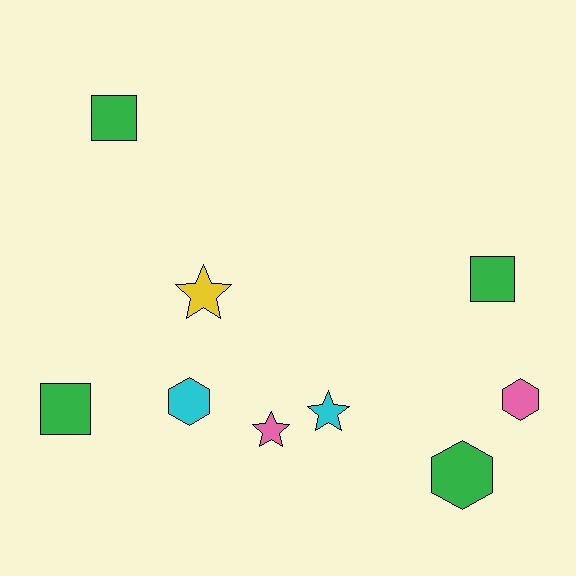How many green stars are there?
There are no green stars.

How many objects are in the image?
There are 9 objects.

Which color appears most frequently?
Green, with 4 objects.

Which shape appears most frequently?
Hexagon, with 3 objects.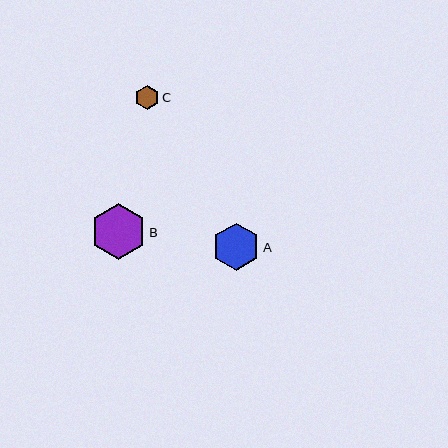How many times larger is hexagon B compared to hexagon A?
Hexagon B is approximately 1.2 times the size of hexagon A.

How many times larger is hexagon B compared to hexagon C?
Hexagon B is approximately 2.4 times the size of hexagon C.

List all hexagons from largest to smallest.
From largest to smallest: B, A, C.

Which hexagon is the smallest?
Hexagon C is the smallest with a size of approximately 24 pixels.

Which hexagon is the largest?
Hexagon B is the largest with a size of approximately 56 pixels.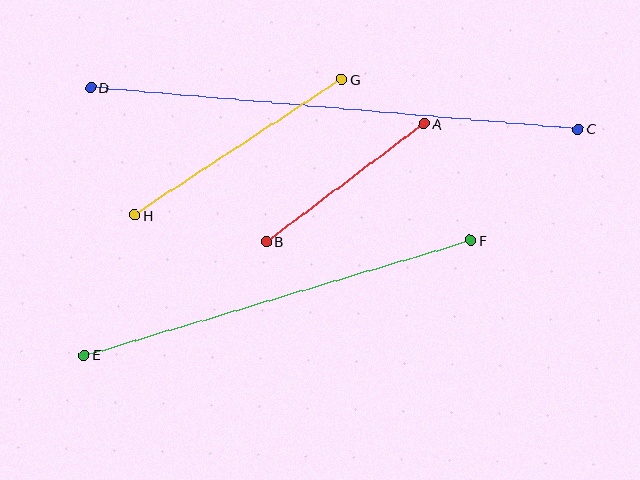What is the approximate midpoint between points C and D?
The midpoint is at approximately (335, 108) pixels.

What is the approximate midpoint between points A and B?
The midpoint is at approximately (345, 183) pixels.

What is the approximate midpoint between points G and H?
The midpoint is at approximately (238, 147) pixels.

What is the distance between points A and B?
The distance is approximately 197 pixels.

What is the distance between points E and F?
The distance is approximately 403 pixels.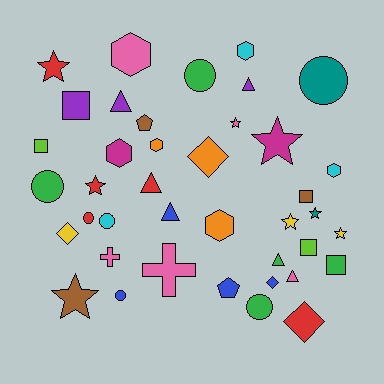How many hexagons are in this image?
There are 6 hexagons.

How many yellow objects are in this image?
There are 3 yellow objects.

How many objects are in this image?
There are 40 objects.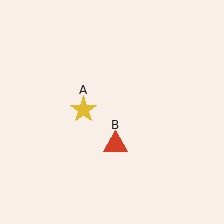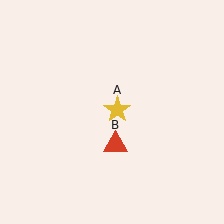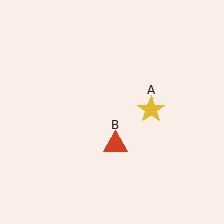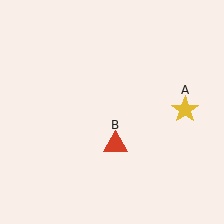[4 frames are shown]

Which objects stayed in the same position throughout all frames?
Red triangle (object B) remained stationary.